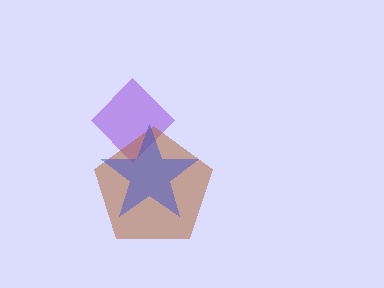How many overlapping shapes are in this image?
There are 3 overlapping shapes in the image.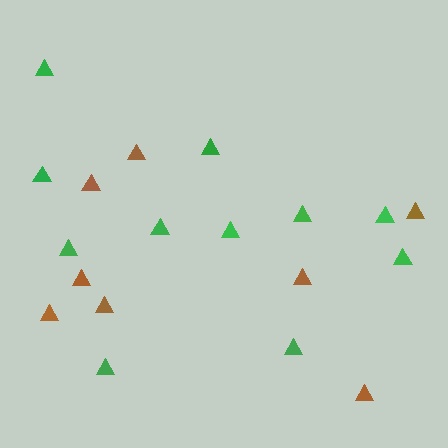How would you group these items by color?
There are 2 groups: one group of brown triangles (8) and one group of green triangles (11).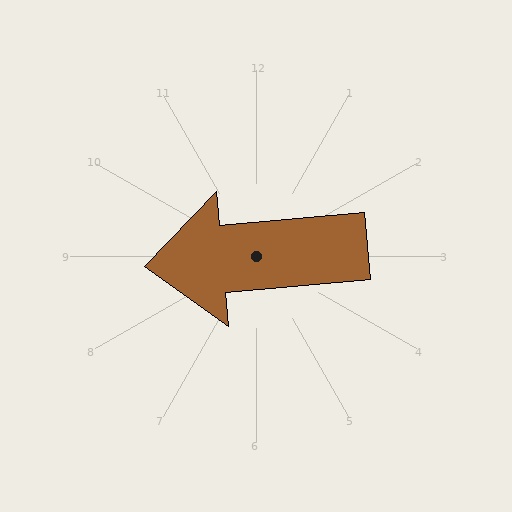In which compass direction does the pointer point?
West.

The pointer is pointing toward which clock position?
Roughly 9 o'clock.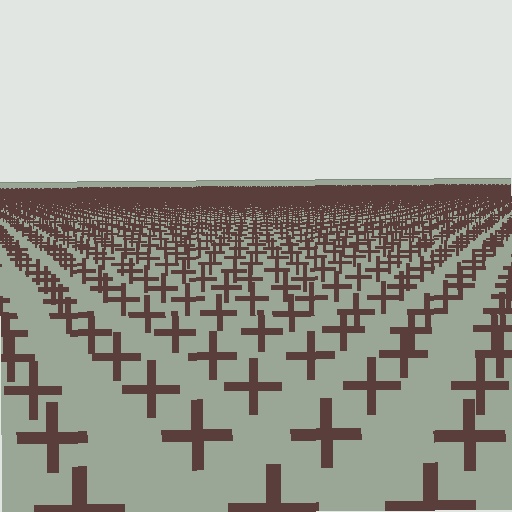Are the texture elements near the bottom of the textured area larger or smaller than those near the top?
Larger. Near the bottom, elements are closer to the viewer and appear at a bigger on-screen size.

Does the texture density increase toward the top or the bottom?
Density increases toward the top.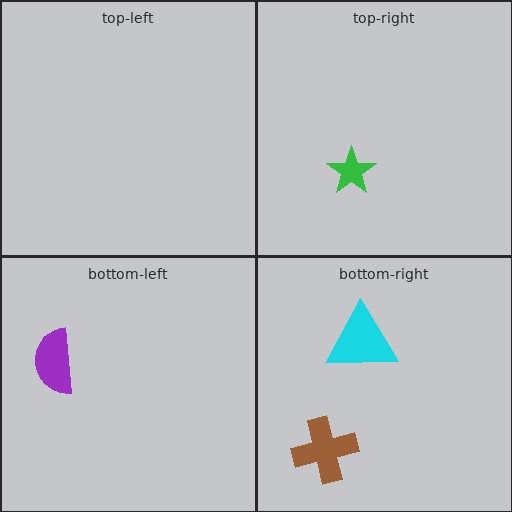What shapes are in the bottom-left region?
The purple semicircle.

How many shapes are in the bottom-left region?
1.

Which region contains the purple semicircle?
The bottom-left region.